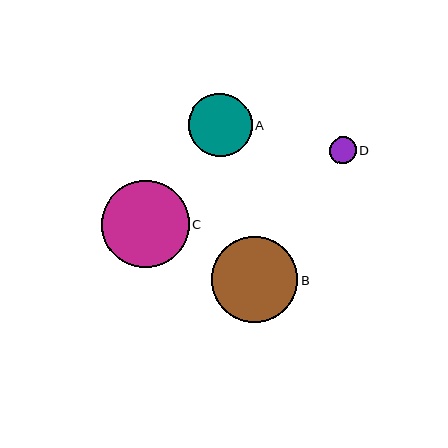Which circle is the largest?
Circle C is the largest with a size of approximately 87 pixels.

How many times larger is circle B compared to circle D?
Circle B is approximately 3.2 times the size of circle D.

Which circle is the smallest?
Circle D is the smallest with a size of approximately 27 pixels.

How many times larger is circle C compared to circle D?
Circle C is approximately 3.2 times the size of circle D.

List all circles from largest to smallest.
From largest to smallest: C, B, A, D.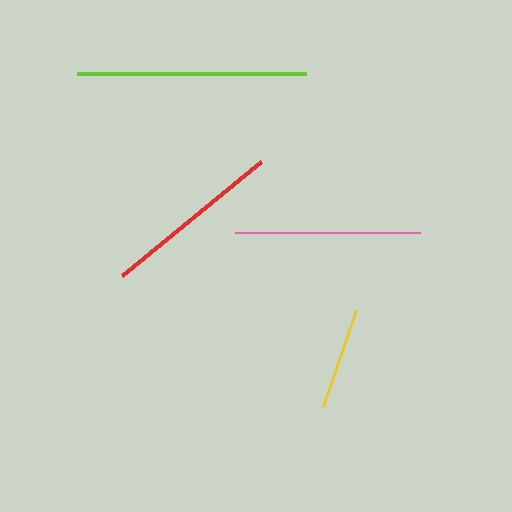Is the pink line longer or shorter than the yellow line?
The pink line is longer than the yellow line.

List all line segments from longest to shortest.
From longest to shortest: lime, pink, red, yellow.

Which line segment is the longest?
The lime line is the longest at approximately 229 pixels.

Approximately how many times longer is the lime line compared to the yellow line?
The lime line is approximately 2.3 times the length of the yellow line.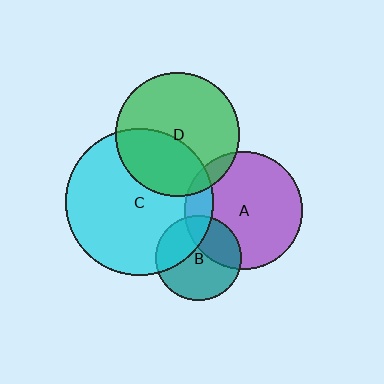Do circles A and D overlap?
Yes.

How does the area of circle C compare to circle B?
Approximately 3.0 times.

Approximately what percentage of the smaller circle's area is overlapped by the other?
Approximately 10%.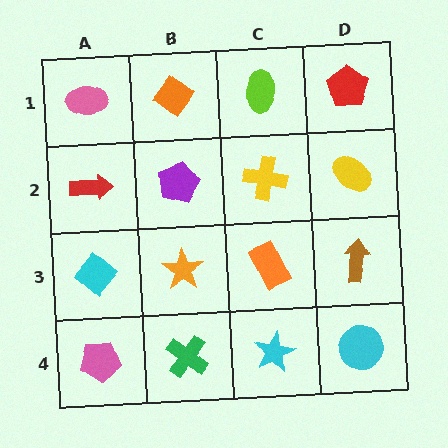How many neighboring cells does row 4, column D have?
2.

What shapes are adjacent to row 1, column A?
A red arrow (row 2, column A), an orange diamond (row 1, column B).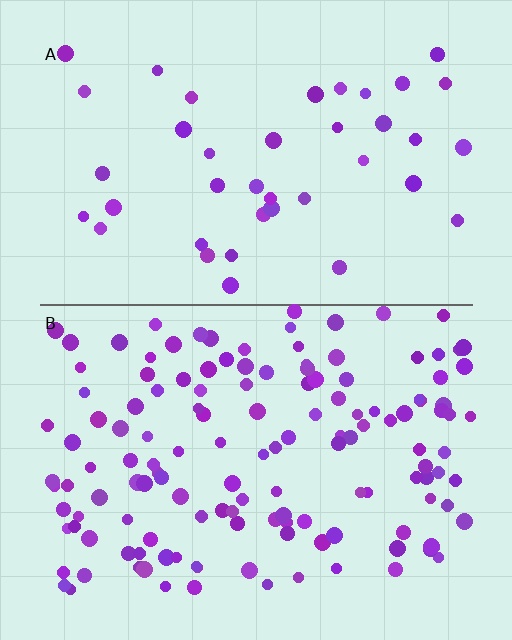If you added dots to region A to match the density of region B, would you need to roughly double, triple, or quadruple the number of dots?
Approximately quadruple.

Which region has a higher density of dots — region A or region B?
B (the bottom).